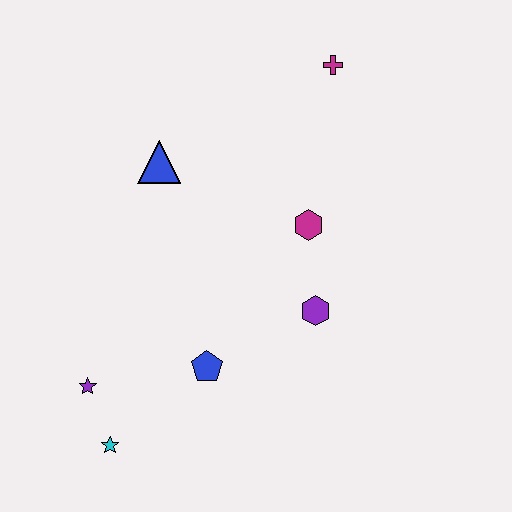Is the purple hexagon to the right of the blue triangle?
Yes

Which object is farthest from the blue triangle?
The cyan star is farthest from the blue triangle.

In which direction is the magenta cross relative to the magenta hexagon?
The magenta cross is above the magenta hexagon.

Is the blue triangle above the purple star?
Yes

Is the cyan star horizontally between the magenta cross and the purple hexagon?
No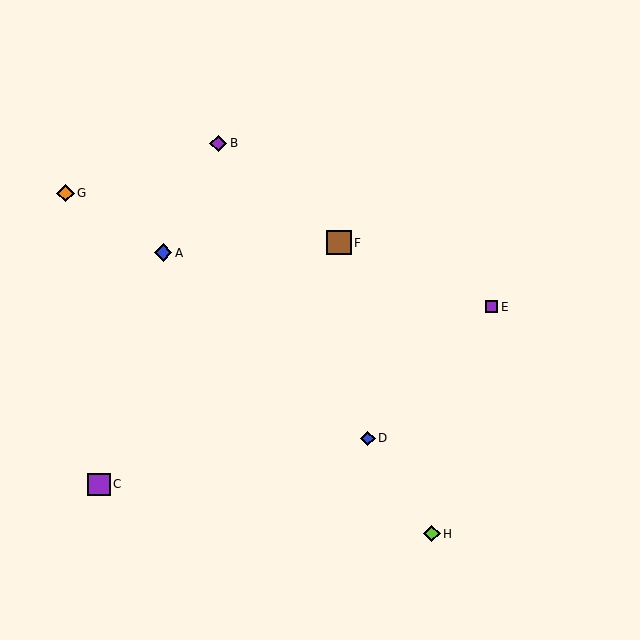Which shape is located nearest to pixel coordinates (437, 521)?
The lime diamond (labeled H) at (432, 534) is nearest to that location.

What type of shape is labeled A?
Shape A is a blue diamond.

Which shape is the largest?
The brown square (labeled F) is the largest.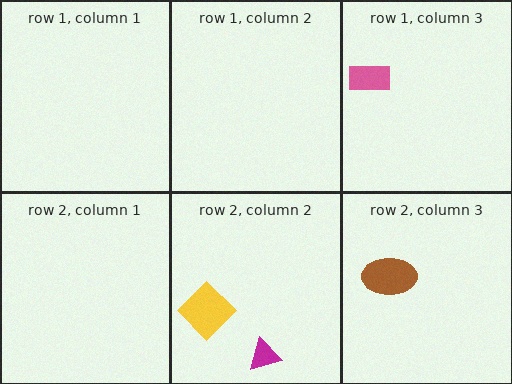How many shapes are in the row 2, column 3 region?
1.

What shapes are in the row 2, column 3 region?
The brown ellipse.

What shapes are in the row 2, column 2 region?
The magenta triangle, the yellow diamond.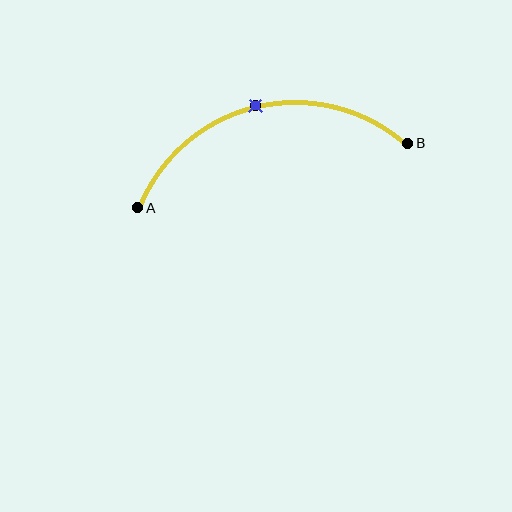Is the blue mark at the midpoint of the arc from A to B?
Yes. The blue mark lies on the arc at equal arc-length from both A and B — it is the arc midpoint.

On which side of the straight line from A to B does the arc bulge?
The arc bulges above the straight line connecting A and B.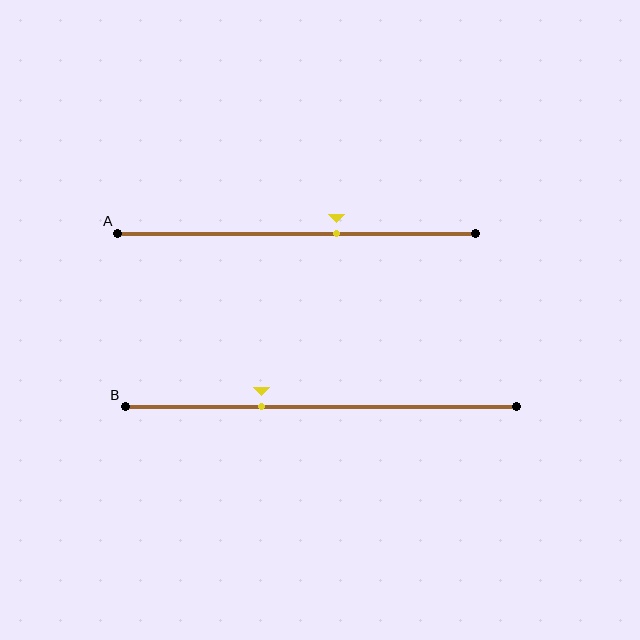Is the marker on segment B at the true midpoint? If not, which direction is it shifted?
No, the marker on segment B is shifted to the left by about 15% of the segment length.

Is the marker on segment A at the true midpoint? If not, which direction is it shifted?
No, the marker on segment A is shifted to the right by about 11% of the segment length.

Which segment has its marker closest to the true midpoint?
Segment A has its marker closest to the true midpoint.